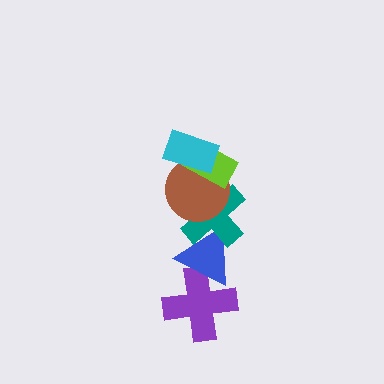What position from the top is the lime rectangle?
The lime rectangle is 2nd from the top.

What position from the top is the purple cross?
The purple cross is 6th from the top.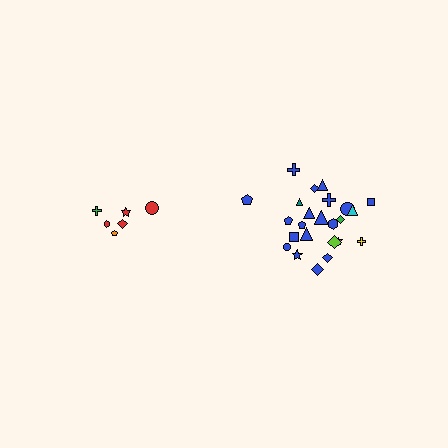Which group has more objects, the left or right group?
The right group.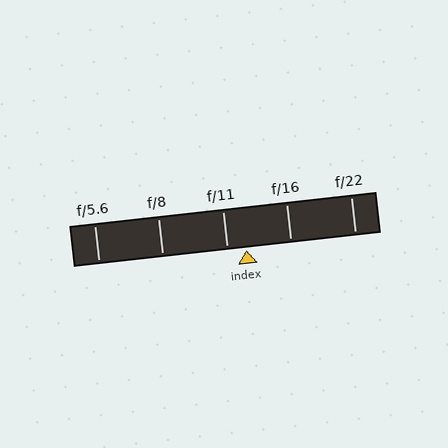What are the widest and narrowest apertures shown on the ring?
The widest aperture shown is f/5.6 and the narrowest is f/22.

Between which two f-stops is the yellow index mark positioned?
The index mark is between f/11 and f/16.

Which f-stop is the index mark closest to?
The index mark is closest to f/11.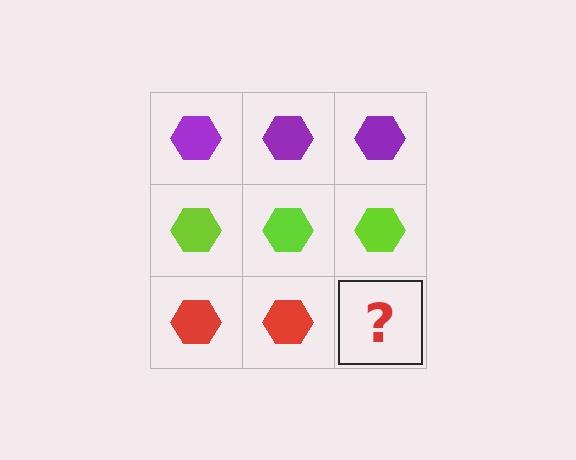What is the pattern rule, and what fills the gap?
The rule is that each row has a consistent color. The gap should be filled with a red hexagon.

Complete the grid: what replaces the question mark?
The question mark should be replaced with a red hexagon.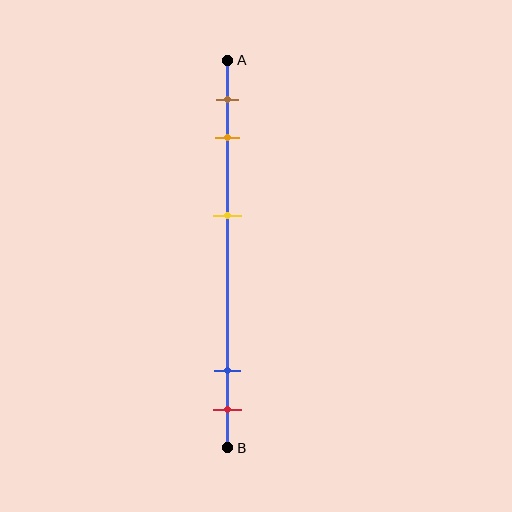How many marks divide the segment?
There are 5 marks dividing the segment.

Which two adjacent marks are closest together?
The blue and red marks are the closest adjacent pair.